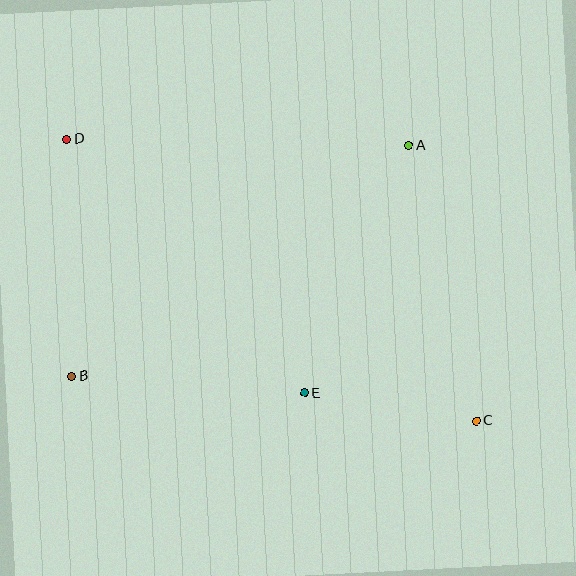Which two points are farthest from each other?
Points C and D are farthest from each other.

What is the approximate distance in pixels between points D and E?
The distance between D and E is approximately 348 pixels.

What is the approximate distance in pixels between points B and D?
The distance between B and D is approximately 237 pixels.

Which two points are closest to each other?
Points C and E are closest to each other.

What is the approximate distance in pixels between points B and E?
The distance between B and E is approximately 233 pixels.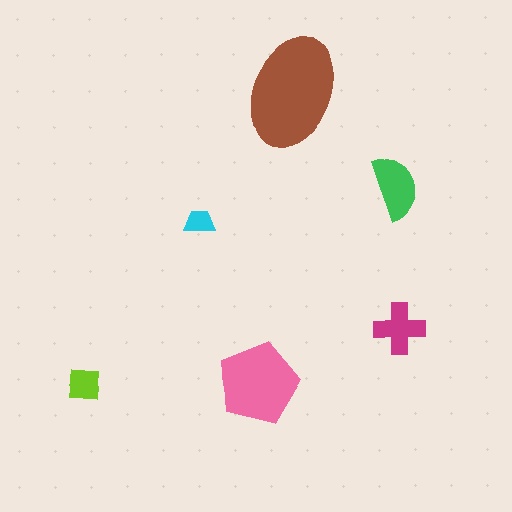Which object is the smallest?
The cyan trapezoid.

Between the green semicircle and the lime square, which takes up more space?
The green semicircle.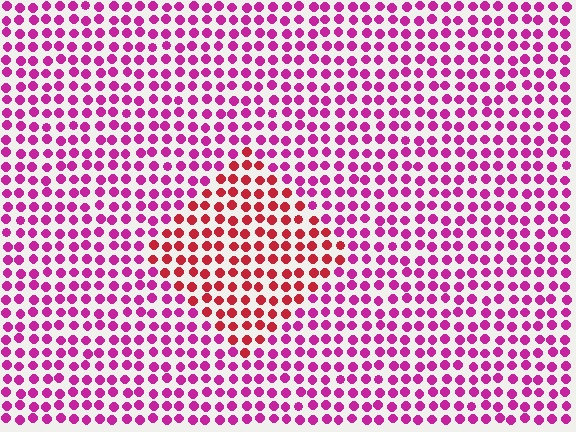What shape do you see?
I see a diamond.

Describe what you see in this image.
The image is filled with small magenta elements in a uniform arrangement. A diamond-shaped region is visible where the elements are tinted to a slightly different hue, forming a subtle color boundary.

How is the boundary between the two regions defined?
The boundary is defined purely by a slight shift in hue (about 38 degrees). Spacing, size, and orientation are identical on both sides.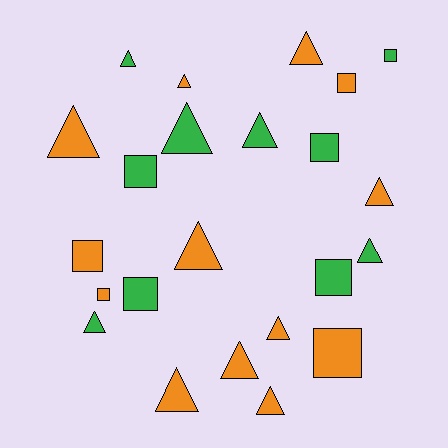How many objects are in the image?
There are 23 objects.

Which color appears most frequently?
Orange, with 13 objects.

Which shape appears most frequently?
Triangle, with 14 objects.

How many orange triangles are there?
There are 9 orange triangles.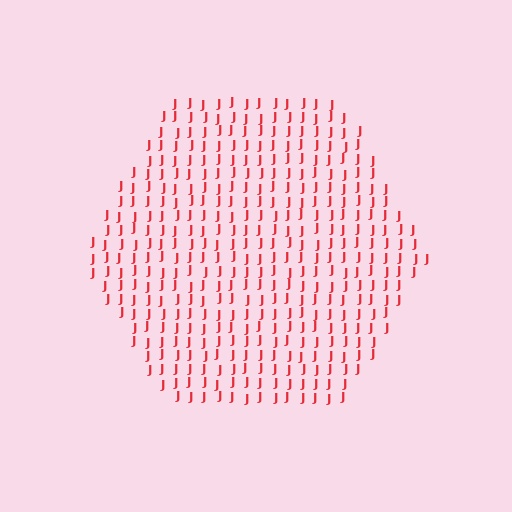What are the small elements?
The small elements are letter J's.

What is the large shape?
The large shape is a hexagon.